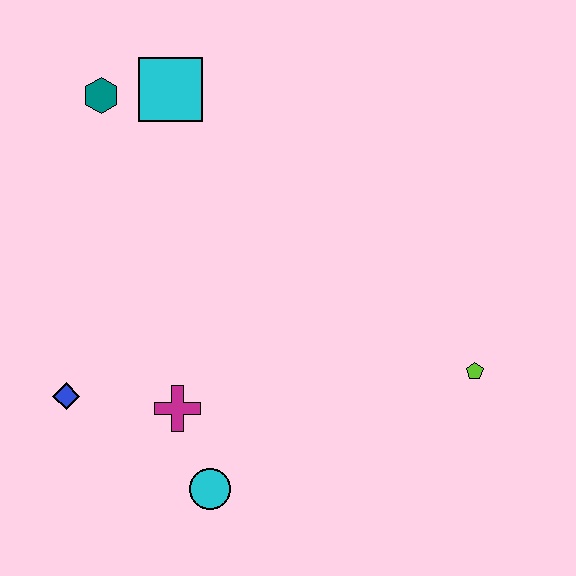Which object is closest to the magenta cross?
The cyan circle is closest to the magenta cross.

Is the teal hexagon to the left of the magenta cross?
Yes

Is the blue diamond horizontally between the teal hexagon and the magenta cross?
No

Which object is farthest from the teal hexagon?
The lime pentagon is farthest from the teal hexagon.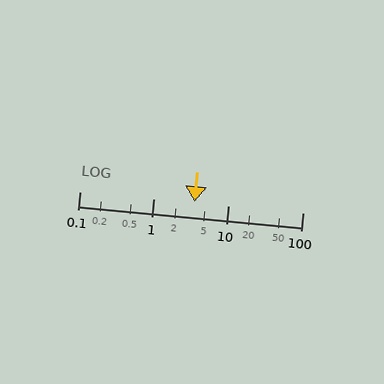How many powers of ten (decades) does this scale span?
The scale spans 3 decades, from 0.1 to 100.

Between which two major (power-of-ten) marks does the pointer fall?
The pointer is between 1 and 10.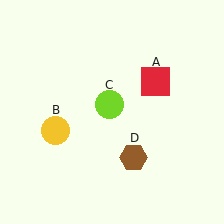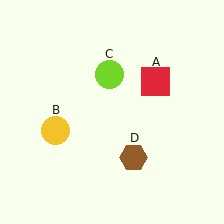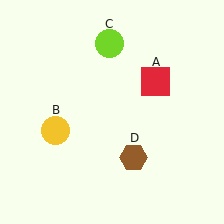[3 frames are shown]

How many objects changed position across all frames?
1 object changed position: lime circle (object C).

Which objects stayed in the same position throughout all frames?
Red square (object A) and yellow circle (object B) and brown hexagon (object D) remained stationary.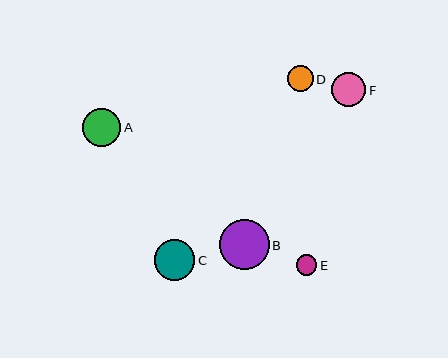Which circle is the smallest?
Circle E is the smallest with a size of approximately 20 pixels.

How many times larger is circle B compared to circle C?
Circle B is approximately 1.2 times the size of circle C.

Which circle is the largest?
Circle B is the largest with a size of approximately 50 pixels.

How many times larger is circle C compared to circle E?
Circle C is approximately 2.0 times the size of circle E.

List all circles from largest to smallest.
From largest to smallest: B, C, A, F, D, E.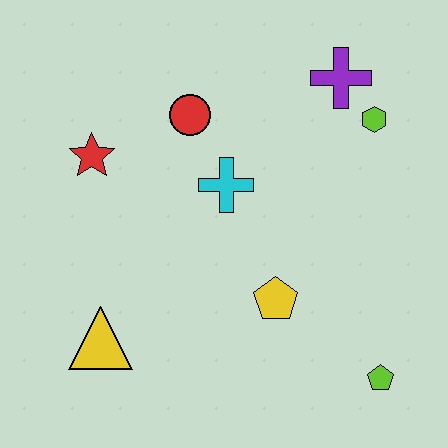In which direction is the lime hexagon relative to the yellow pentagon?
The lime hexagon is above the yellow pentagon.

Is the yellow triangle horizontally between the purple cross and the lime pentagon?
No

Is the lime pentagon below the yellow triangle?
Yes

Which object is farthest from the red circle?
The lime pentagon is farthest from the red circle.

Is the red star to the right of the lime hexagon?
No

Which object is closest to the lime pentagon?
The yellow pentagon is closest to the lime pentagon.